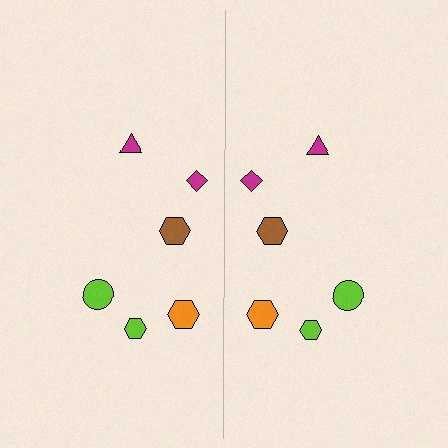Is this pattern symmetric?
Yes, this pattern has bilateral (reflection) symmetry.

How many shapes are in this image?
There are 12 shapes in this image.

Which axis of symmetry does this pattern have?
The pattern has a vertical axis of symmetry running through the center of the image.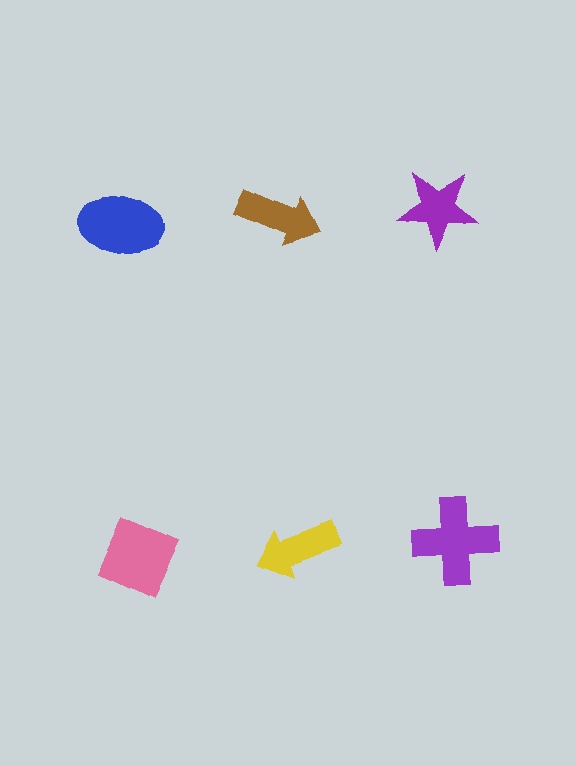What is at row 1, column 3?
A purple star.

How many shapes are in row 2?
3 shapes.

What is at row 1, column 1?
A blue ellipse.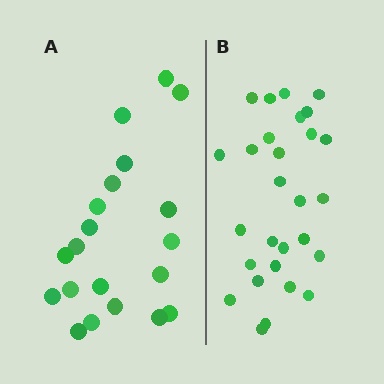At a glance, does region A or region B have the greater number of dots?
Region B (the right region) has more dots.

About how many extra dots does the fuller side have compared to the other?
Region B has roughly 8 or so more dots than region A.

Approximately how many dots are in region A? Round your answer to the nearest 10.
About 20 dots.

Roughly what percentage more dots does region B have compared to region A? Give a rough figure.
About 40% more.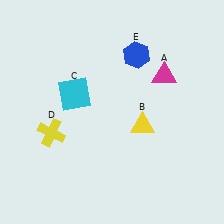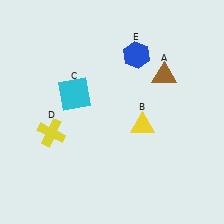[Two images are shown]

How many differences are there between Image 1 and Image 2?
There is 1 difference between the two images.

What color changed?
The triangle (A) changed from magenta in Image 1 to brown in Image 2.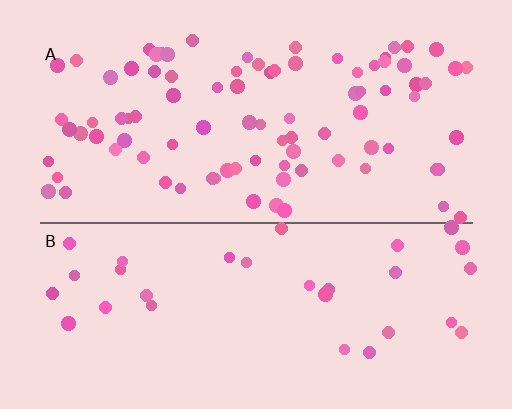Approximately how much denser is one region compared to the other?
Approximately 2.7× — region A over region B.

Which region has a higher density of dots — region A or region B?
A (the top).